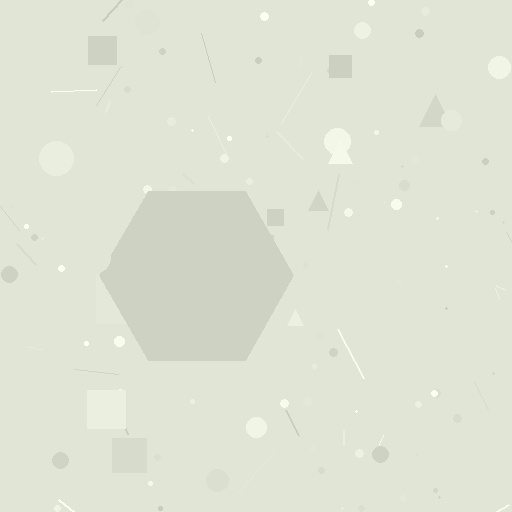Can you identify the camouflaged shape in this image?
The camouflaged shape is a hexagon.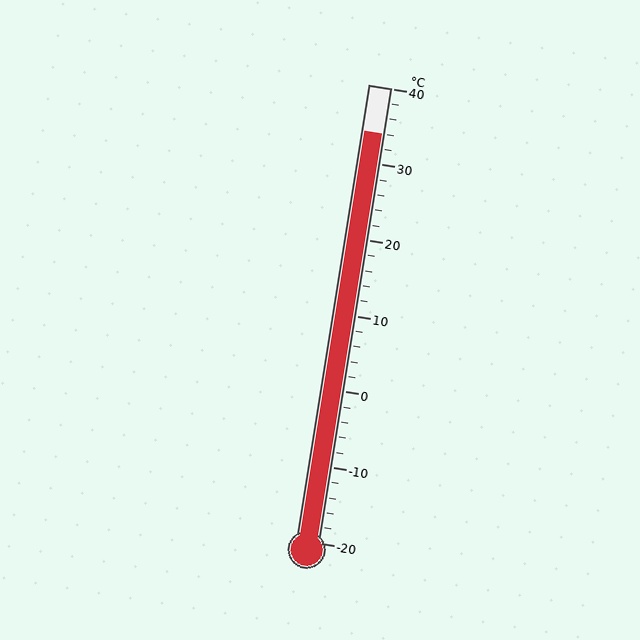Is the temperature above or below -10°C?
The temperature is above -10°C.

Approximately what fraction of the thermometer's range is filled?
The thermometer is filled to approximately 90% of its range.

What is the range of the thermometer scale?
The thermometer scale ranges from -20°C to 40°C.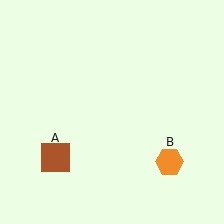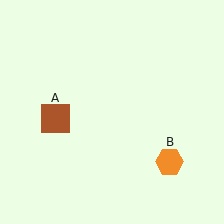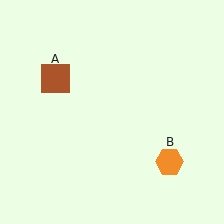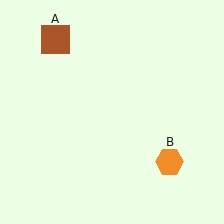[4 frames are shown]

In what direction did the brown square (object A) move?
The brown square (object A) moved up.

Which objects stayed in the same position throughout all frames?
Orange hexagon (object B) remained stationary.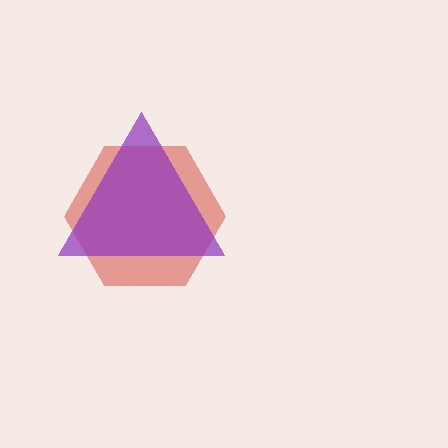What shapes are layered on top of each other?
The layered shapes are: a red hexagon, a purple triangle.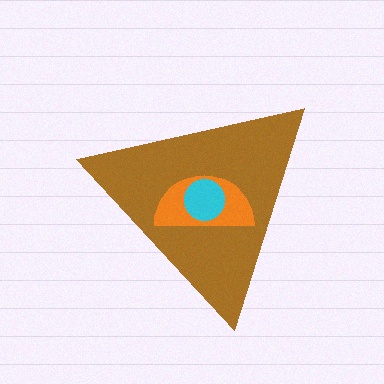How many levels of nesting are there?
3.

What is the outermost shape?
The brown triangle.